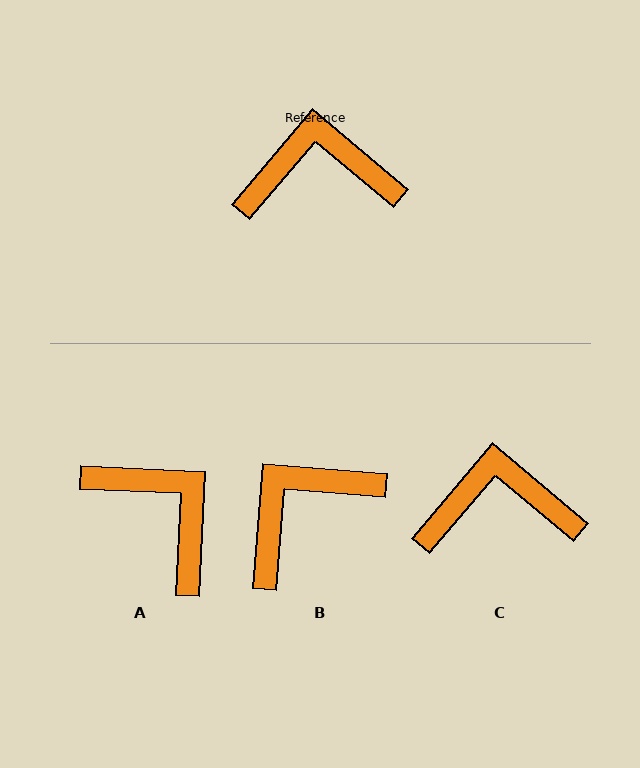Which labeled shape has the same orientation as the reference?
C.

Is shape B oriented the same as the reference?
No, it is off by about 36 degrees.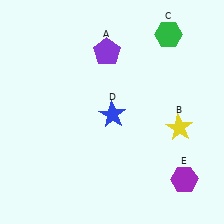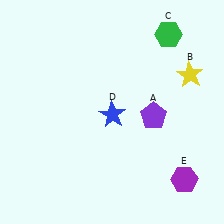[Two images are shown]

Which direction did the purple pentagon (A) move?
The purple pentagon (A) moved down.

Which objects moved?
The objects that moved are: the purple pentagon (A), the yellow star (B).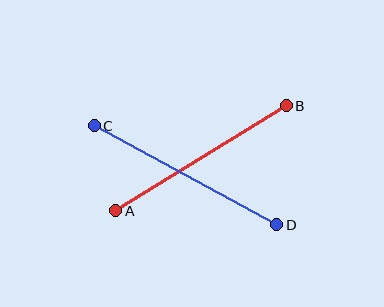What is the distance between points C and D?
The distance is approximately 208 pixels.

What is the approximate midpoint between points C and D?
The midpoint is at approximately (186, 175) pixels.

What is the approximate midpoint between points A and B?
The midpoint is at approximately (201, 158) pixels.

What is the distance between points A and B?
The distance is approximately 201 pixels.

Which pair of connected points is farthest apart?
Points C and D are farthest apart.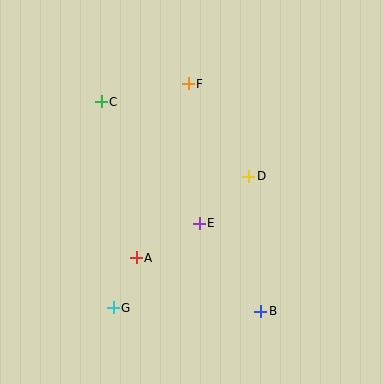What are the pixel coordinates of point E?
Point E is at (199, 223).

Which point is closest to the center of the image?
Point E at (199, 223) is closest to the center.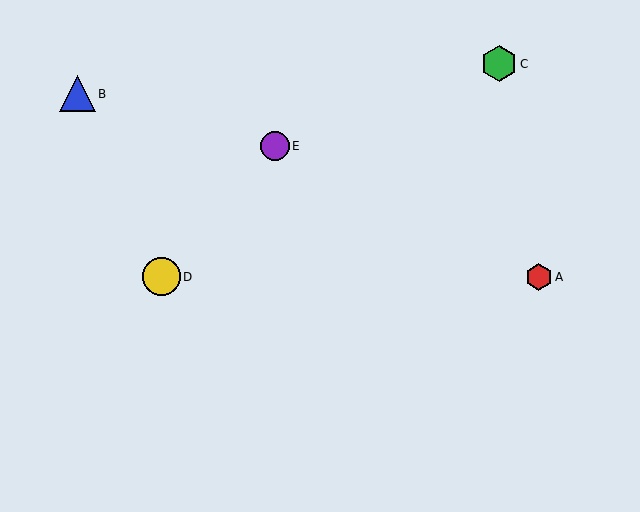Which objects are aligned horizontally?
Objects A, D are aligned horizontally.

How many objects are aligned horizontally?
2 objects (A, D) are aligned horizontally.